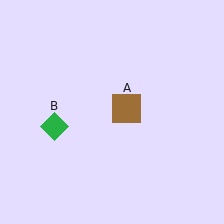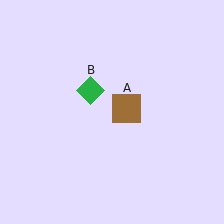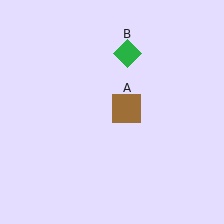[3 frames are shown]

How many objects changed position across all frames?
1 object changed position: green diamond (object B).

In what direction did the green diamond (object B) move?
The green diamond (object B) moved up and to the right.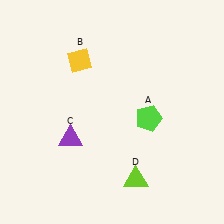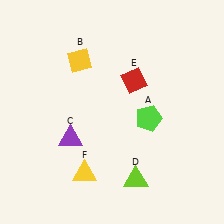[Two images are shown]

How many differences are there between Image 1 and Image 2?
There are 2 differences between the two images.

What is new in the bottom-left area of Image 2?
A yellow triangle (F) was added in the bottom-left area of Image 2.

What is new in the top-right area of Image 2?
A red diamond (E) was added in the top-right area of Image 2.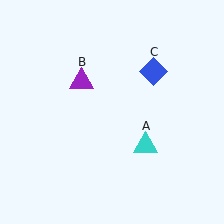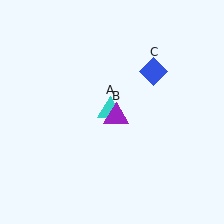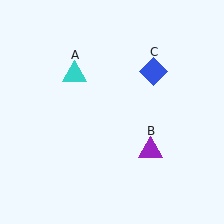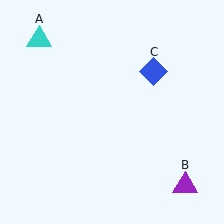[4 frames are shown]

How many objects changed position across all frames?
2 objects changed position: cyan triangle (object A), purple triangle (object B).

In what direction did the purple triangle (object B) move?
The purple triangle (object B) moved down and to the right.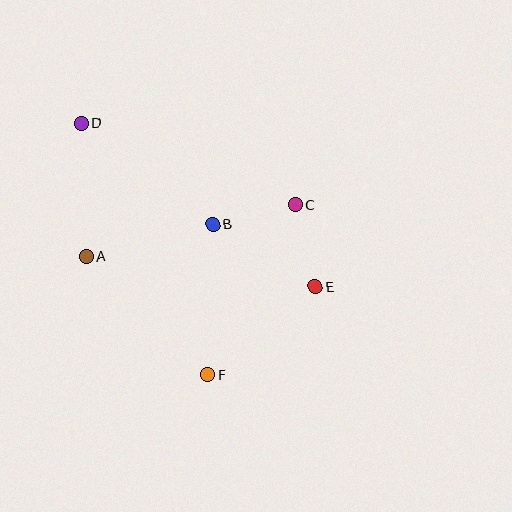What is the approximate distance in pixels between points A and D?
The distance between A and D is approximately 133 pixels.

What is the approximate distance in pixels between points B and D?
The distance between B and D is approximately 166 pixels.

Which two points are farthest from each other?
Points D and E are farthest from each other.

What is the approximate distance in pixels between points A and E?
The distance between A and E is approximately 231 pixels.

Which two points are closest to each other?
Points C and E are closest to each other.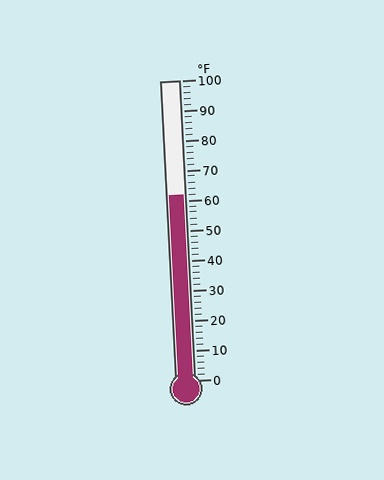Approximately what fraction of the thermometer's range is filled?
The thermometer is filled to approximately 60% of its range.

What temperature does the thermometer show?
The thermometer shows approximately 62°F.